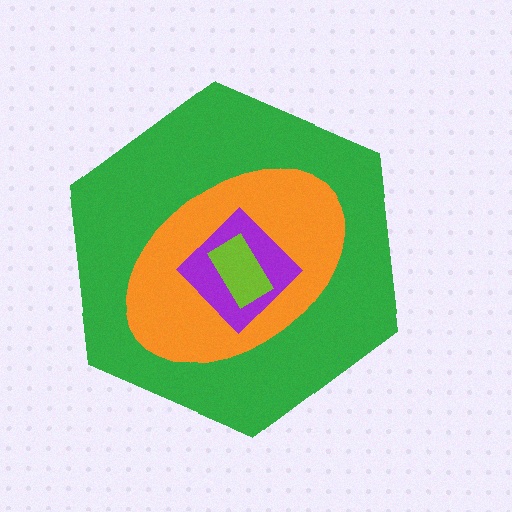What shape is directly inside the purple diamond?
The lime rectangle.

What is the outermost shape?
The green hexagon.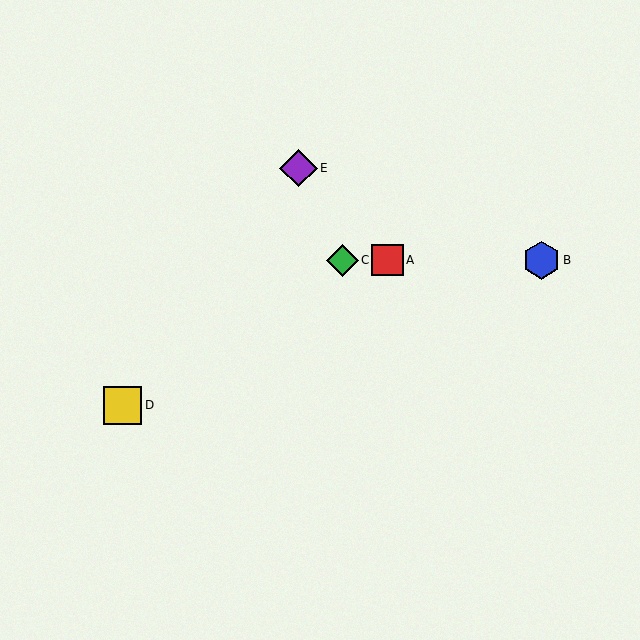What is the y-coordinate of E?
Object E is at y≈168.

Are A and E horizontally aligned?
No, A is at y≈260 and E is at y≈168.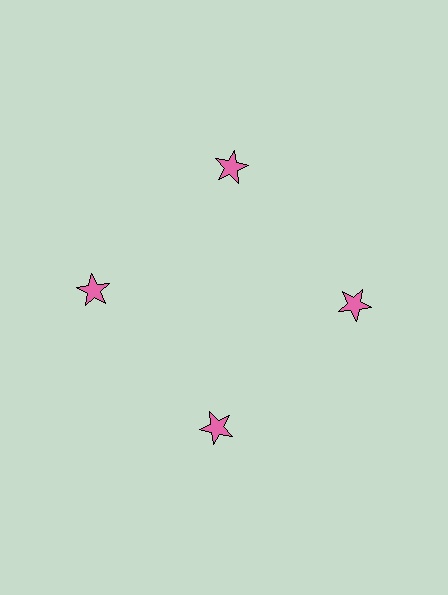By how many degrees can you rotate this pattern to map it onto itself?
The pattern maps onto itself every 90 degrees of rotation.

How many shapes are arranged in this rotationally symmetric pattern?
There are 4 shapes, arranged in 4 groups of 1.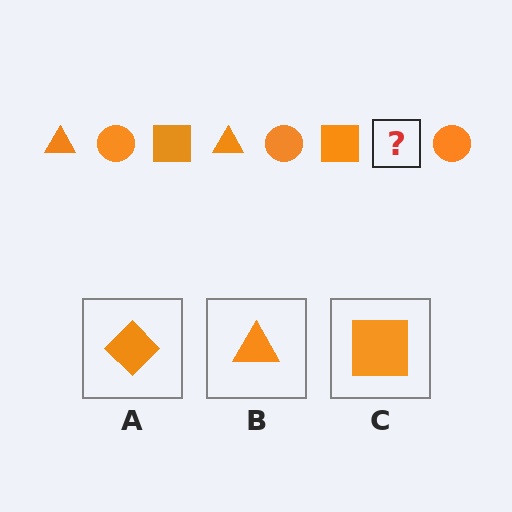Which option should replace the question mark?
Option B.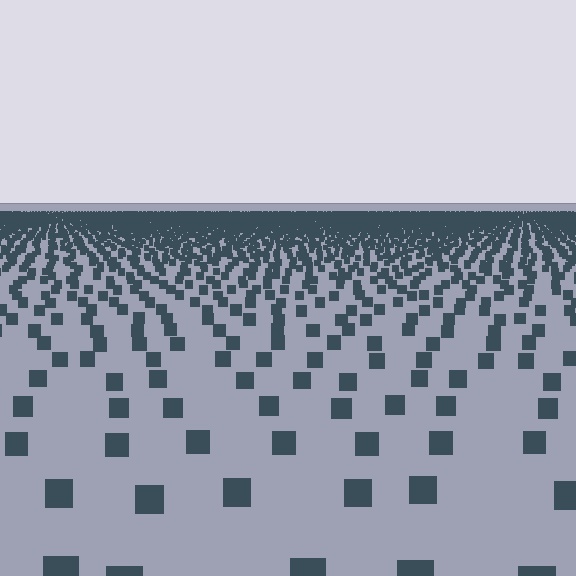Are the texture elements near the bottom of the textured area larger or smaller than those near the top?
Larger. Near the bottom, elements are closer to the viewer and appear at a bigger on-screen size.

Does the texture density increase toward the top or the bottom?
Density increases toward the top.